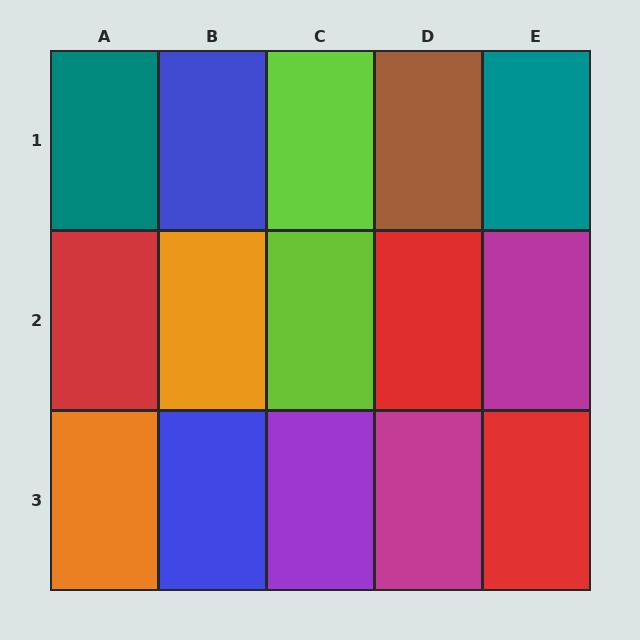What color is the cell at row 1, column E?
Teal.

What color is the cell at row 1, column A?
Teal.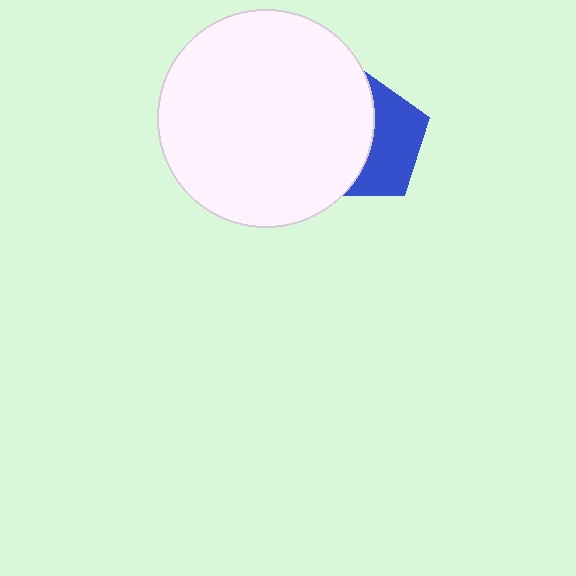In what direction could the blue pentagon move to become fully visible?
The blue pentagon could move right. That would shift it out from behind the white circle entirely.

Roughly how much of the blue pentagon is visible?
About half of it is visible (roughly 46%).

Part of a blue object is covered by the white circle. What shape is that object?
It is a pentagon.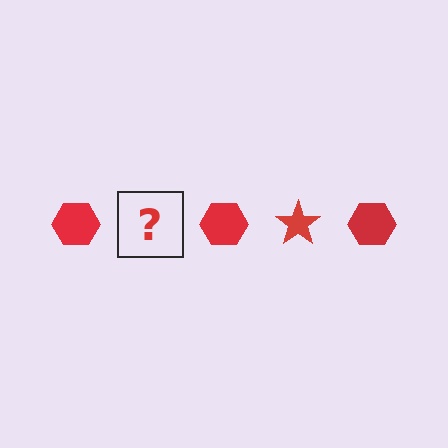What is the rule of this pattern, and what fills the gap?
The rule is that the pattern cycles through hexagon, star shapes in red. The gap should be filled with a red star.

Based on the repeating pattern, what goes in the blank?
The blank should be a red star.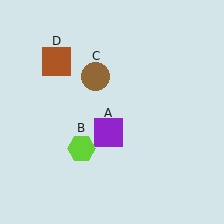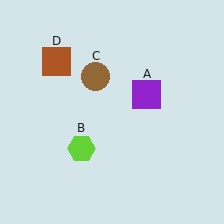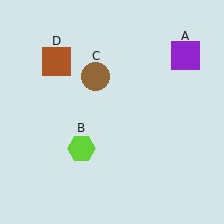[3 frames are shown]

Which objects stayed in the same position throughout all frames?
Lime hexagon (object B) and brown circle (object C) and brown square (object D) remained stationary.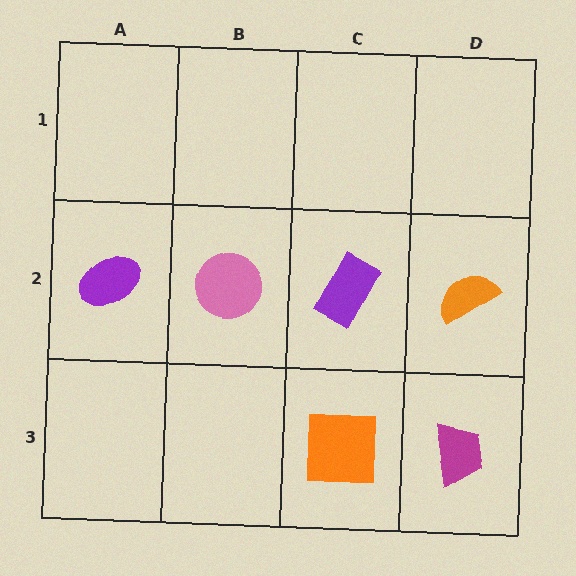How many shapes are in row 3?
2 shapes.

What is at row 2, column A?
A purple ellipse.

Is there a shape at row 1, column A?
No, that cell is empty.